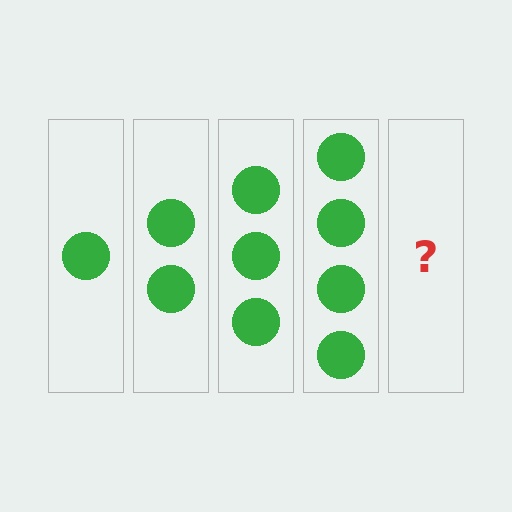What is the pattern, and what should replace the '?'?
The pattern is that each step adds one more circle. The '?' should be 5 circles.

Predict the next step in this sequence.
The next step is 5 circles.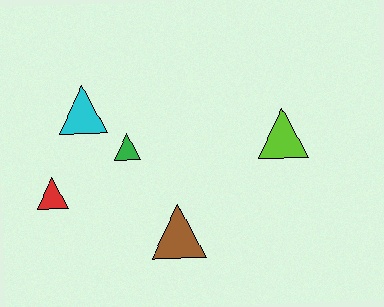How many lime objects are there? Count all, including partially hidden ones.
There is 1 lime object.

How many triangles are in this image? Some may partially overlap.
There are 5 triangles.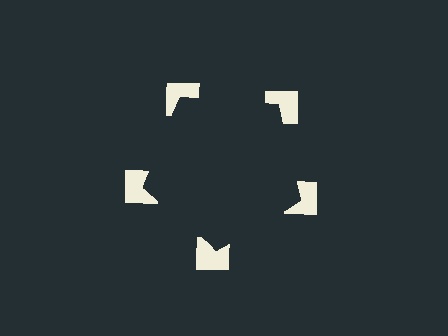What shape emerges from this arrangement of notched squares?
An illusory pentagon — its edges are inferred from the aligned wedge cuts in the notched squares, not physically drawn.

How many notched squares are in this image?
There are 5 — one at each vertex of the illusory pentagon.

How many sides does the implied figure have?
5 sides.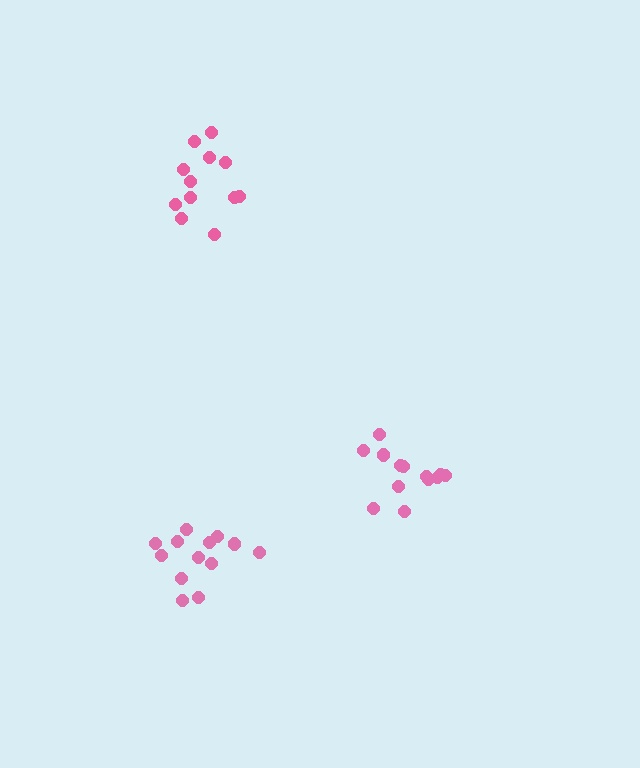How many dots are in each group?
Group 1: 12 dots, Group 2: 13 dots, Group 3: 13 dots (38 total).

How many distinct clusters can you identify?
There are 3 distinct clusters.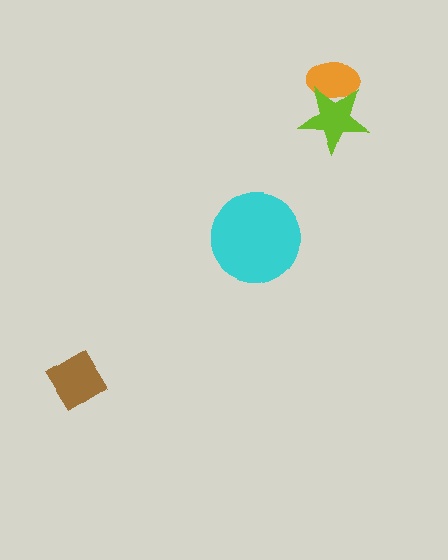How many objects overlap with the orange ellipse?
1 object overlaps with the orange ellipse.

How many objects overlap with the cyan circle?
0 objects overlap with the cyan circle.